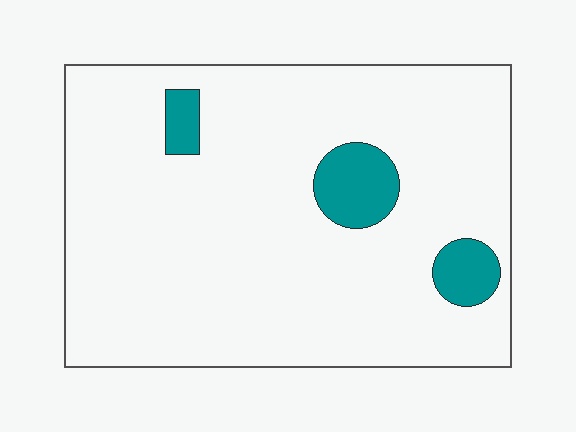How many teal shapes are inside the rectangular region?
3.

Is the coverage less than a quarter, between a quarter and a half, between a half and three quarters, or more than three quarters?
Less than a quarter.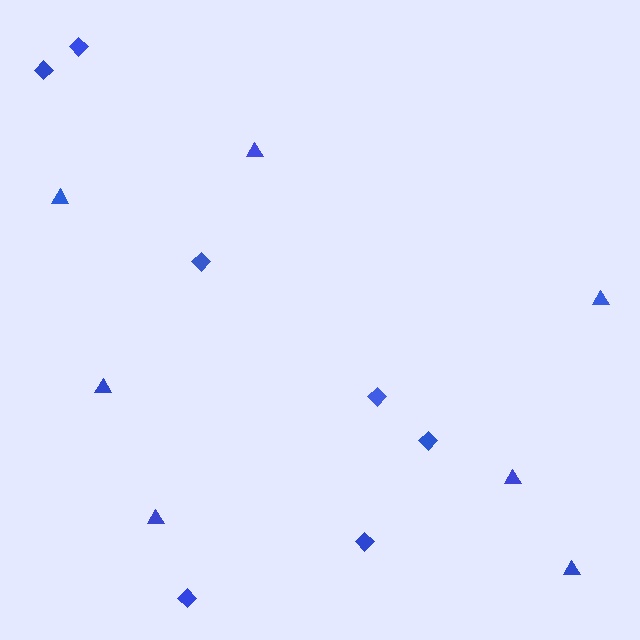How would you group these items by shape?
There are 2 groups: one group of diamonds (7) and one group of triangles (7).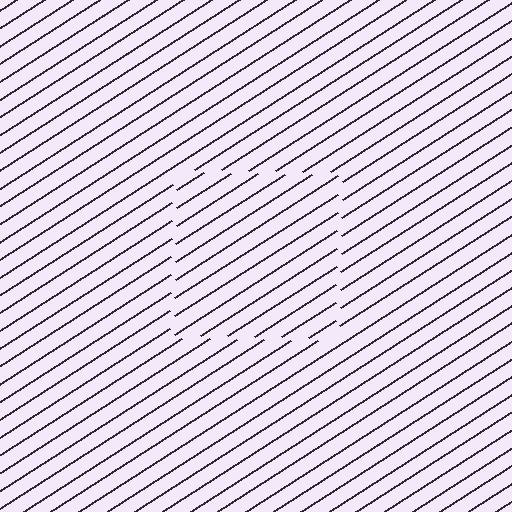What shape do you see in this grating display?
An illusory square. The interior of the shape contains the same grating, shifted by half a period — the contour is defined by the phase discontinuity where line-ends from the inner and outer gratings abut.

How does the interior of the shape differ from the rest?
The interior of the shape contains the same grating, shifted by half a period — the contour is defined by the phase discontinuity where line-ends from the inner and outer gratings abut.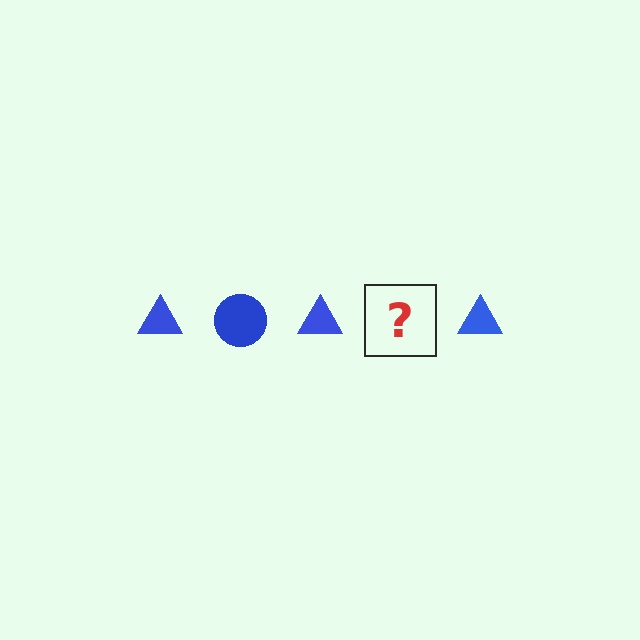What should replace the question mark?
The question mark should be replaced with a blue circle.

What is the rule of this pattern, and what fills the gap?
The rule is that the pattern cycles through triangle, circle shapes in blue. The gap should be filled with a blue circle.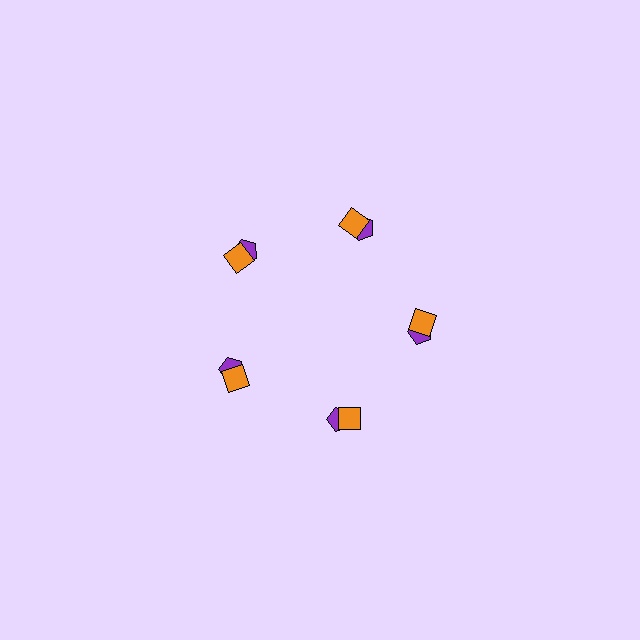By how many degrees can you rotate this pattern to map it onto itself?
The pattern maps onto itself every 72 degrees of rotation.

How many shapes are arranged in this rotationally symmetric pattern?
There are 10 shapes, arranged in 5 groups of 2.